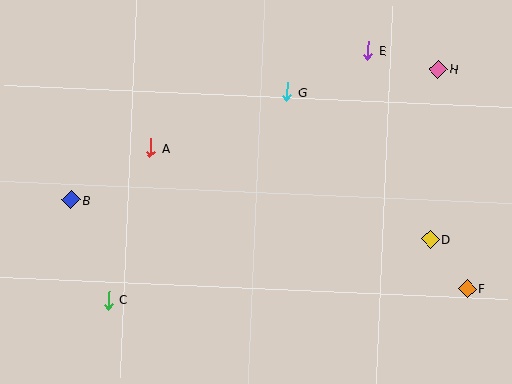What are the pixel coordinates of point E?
Point E is at (368, 50).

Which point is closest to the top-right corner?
Point H is closest to the top-right corner.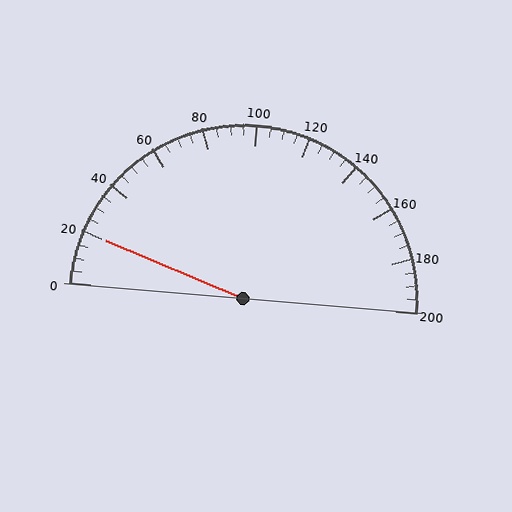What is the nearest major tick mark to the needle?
The nearest major tick mark is 20.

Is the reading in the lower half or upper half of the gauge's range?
The reading is in the lower half of the range (0 to 200).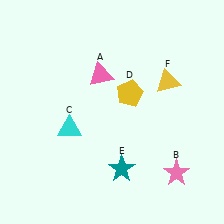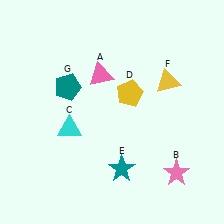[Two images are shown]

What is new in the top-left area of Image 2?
A teal pentagon (G) was added in the top-left area of Image 2.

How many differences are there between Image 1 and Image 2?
There is 1 difference between the two images.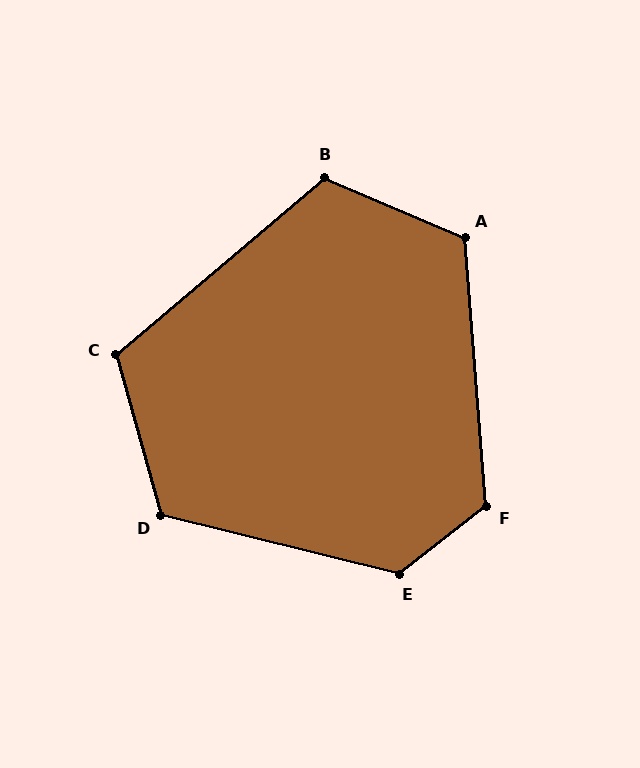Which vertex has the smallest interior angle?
C, at approximately 115 degrees.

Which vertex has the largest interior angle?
E, at approximately 128 degrees.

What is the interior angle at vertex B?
Approximately 117 degrees (obtuse).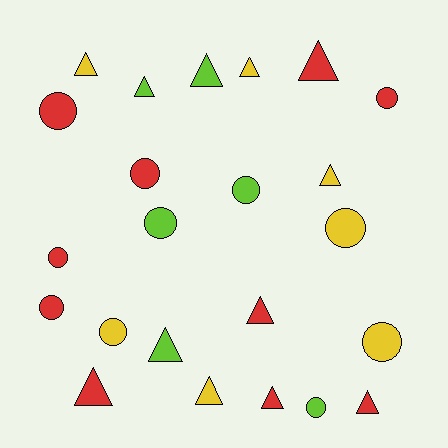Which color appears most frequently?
Red, with 10 objects.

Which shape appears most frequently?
Triangle, with 12 objects.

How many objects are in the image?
There are 23 objects.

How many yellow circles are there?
There are 3 yellow circles.